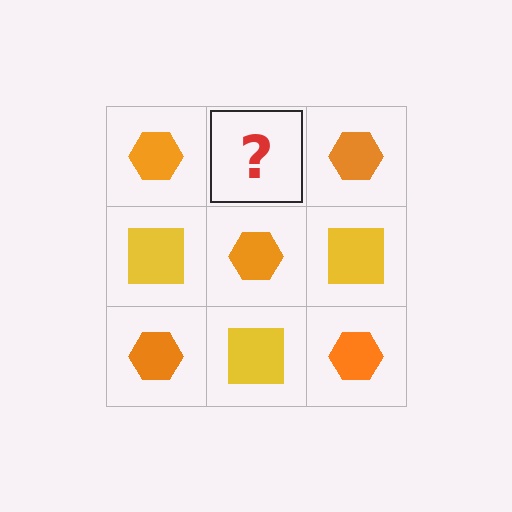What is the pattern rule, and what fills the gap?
The rule is that it alternates orange hexagon and yellow square in a checkerboard pattern. The gap should be filled with a yellow square.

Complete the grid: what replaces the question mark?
The question mark should be replaced with a yellow square.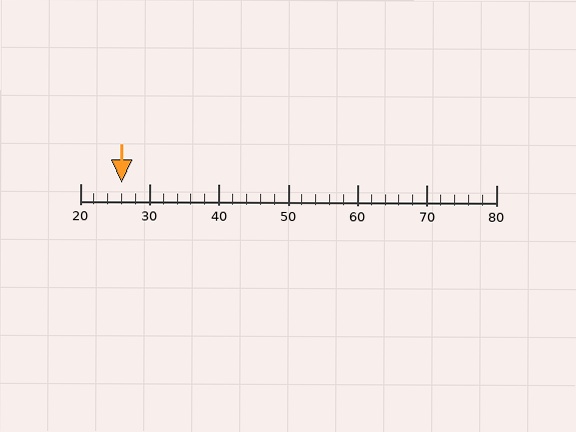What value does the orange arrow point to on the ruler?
The orange arrow points to approximately 26.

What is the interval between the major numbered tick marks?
The major tick marks are spaced 10 units apart.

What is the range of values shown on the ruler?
The ruler shows values from 20 to 80.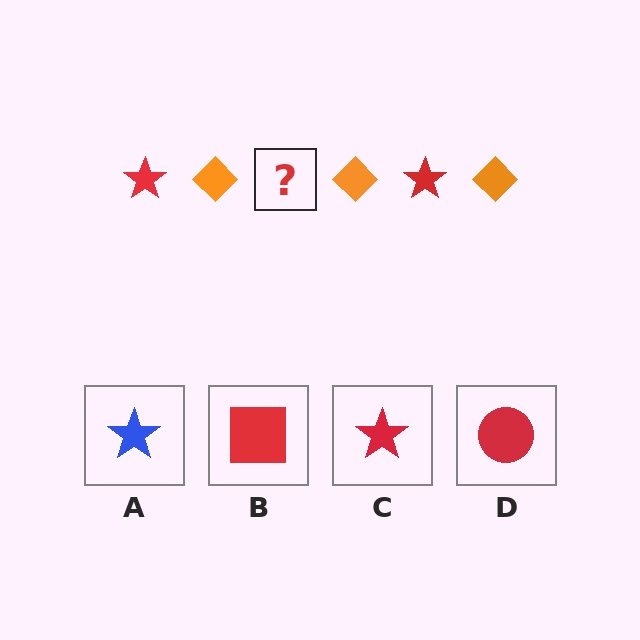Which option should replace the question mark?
Option C.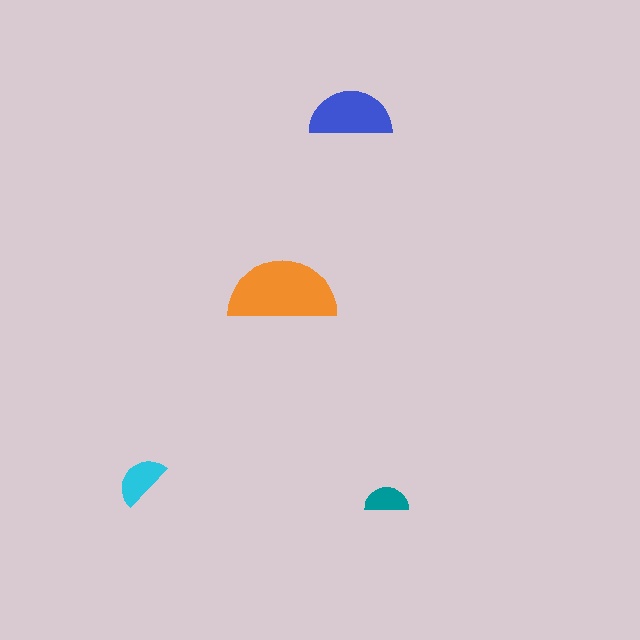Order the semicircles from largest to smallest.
the orange one, the blue one, the cyan one, the teal one.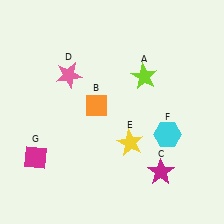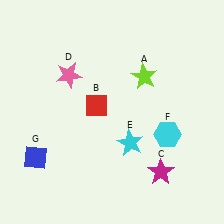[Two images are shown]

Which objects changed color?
B changed from orange to red. E changed from yellow to cyan. G changed from magenta to blue.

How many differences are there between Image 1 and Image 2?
There are 3 differences between the two images.